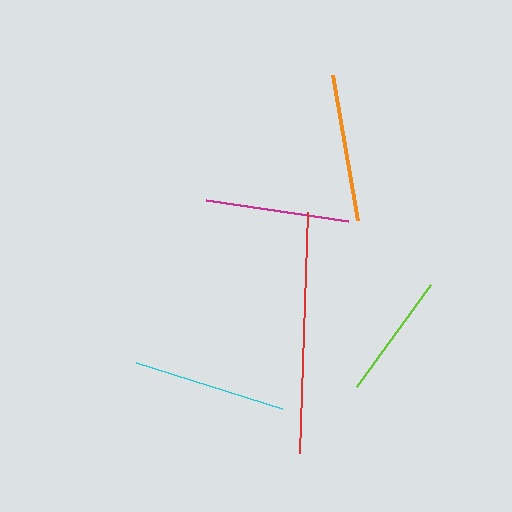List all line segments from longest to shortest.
From longest to shortest: red, cyan, orange, magenta, lime.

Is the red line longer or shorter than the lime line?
The red line is longer than the lime line.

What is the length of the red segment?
The red segment is approximately 241 pixels long.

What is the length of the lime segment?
The lime segment is approximately 126 pixels long.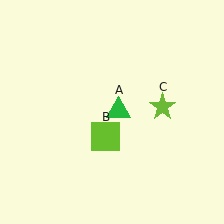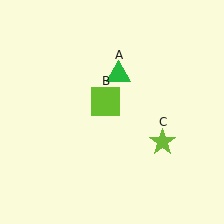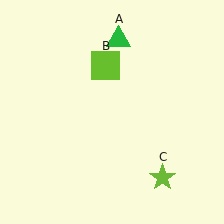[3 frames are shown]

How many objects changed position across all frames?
3 objects changed position: green triangle (object A), lime square (object B), lime star (object C).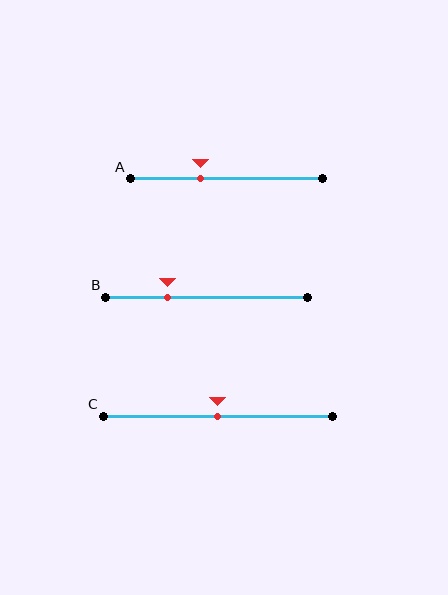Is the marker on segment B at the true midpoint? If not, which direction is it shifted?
No, the marker on segment B is shifted to the left by about 19% of the segment length.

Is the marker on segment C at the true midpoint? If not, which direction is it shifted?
Yes, the marker on segment C is at the true midpoint.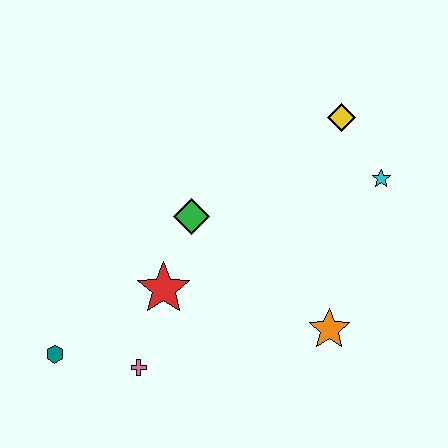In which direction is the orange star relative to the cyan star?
The orange star is below the cyan star.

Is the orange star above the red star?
No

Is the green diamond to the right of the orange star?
No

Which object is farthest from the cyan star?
The teal hexagon is farthest from the cyan star.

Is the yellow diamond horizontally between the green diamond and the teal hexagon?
No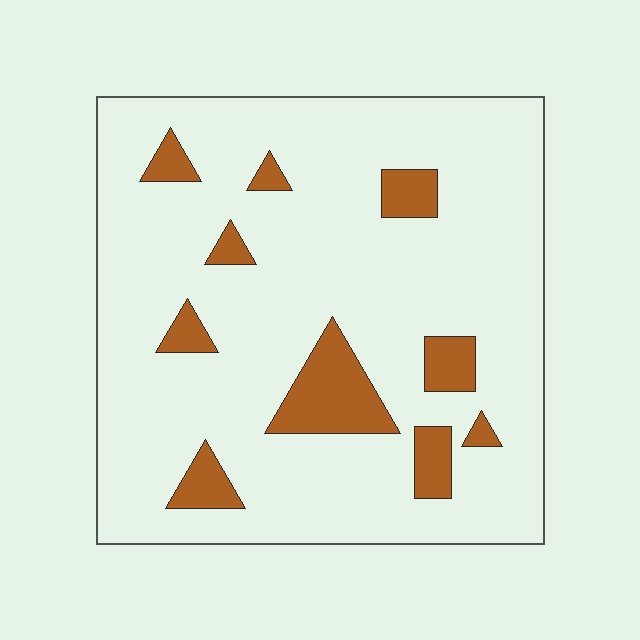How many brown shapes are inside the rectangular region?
10.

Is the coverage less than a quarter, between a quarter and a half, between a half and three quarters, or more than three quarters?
Less than a quarter.